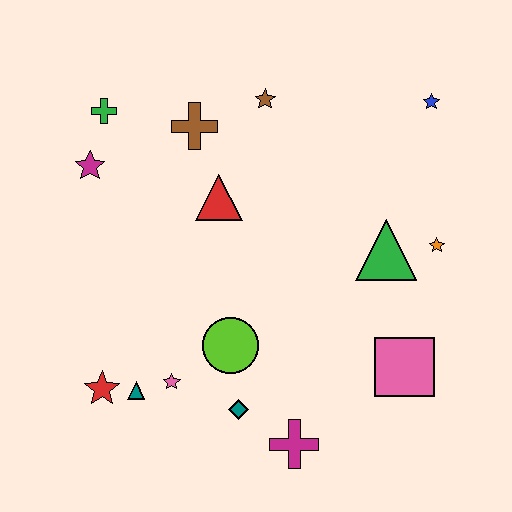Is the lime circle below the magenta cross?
No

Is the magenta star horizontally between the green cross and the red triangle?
No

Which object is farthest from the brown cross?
The magenta cross is farthest from the brown cross.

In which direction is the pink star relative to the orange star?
The pink star is to the left of the orange star.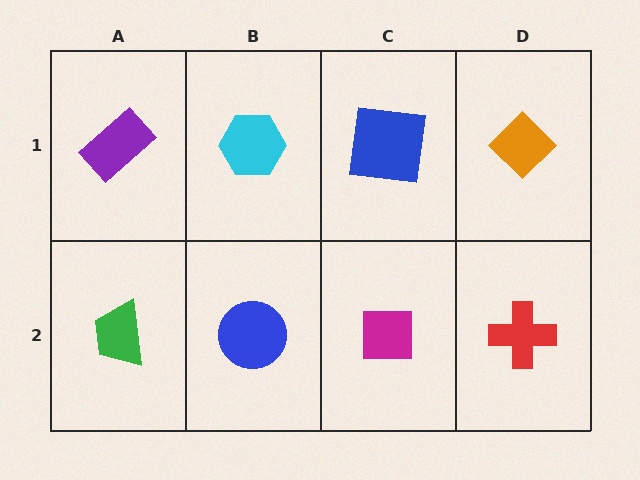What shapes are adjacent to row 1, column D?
A red cross (row 2, column D), a blue square (row 1, column C).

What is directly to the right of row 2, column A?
A blue circle.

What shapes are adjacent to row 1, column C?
A magenta square (row 2, column C), a cyan hexagon (row 1, column B), an orange diamond (row 1, column D).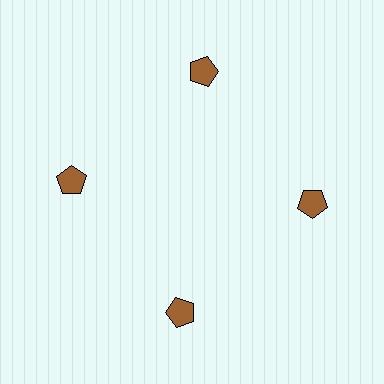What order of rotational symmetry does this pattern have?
This pattern has 4-fold rotational symmetry.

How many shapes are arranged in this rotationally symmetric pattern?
There are 4 shapes, arranged in 4 groups of 1.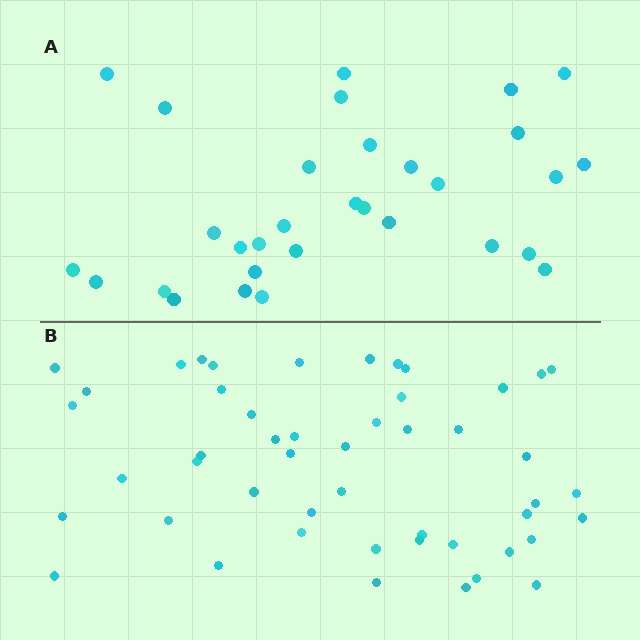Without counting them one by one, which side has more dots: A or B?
Region B (the bottom region) has more dots.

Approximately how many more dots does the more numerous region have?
Region B has approximately 20 more dots than region A.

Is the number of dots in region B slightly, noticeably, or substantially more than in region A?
Region B has substantially more. The ratio is roughly 1.6 to 1.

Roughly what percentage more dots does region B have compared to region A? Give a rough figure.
About 60% more.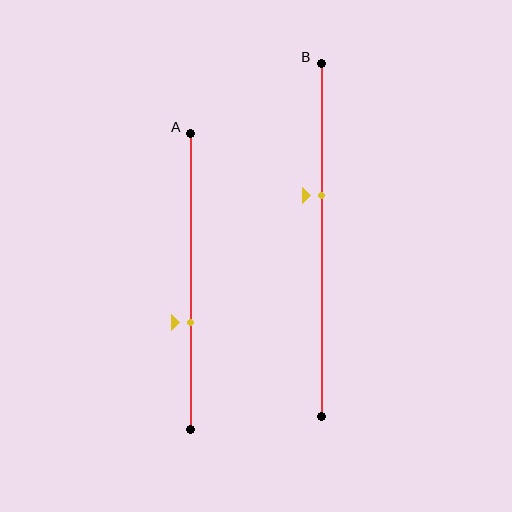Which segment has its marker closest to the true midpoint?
Segment B has its marker closest to the true midpoint.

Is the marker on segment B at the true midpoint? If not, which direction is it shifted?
No, the marker on segment B is shifted upward by about 13% of the segment length.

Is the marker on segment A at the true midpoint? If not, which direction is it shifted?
No, the marker on segment A is shifted downward by about 14% of the segment length.